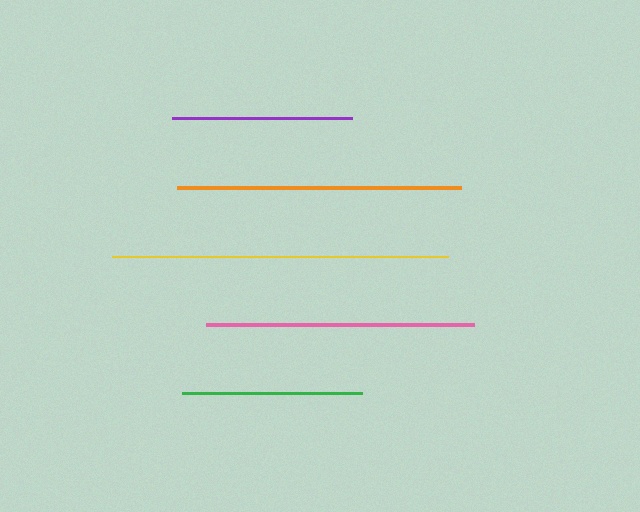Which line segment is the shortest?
The purple line is the shortest at approximately 179 pixels.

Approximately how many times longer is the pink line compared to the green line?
The pink line is approximately 1.5 times the length of the green line.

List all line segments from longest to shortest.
From longest to shortest: yellow, orange, pink, green, purple.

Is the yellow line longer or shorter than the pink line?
The yellow line is longer than the pink line.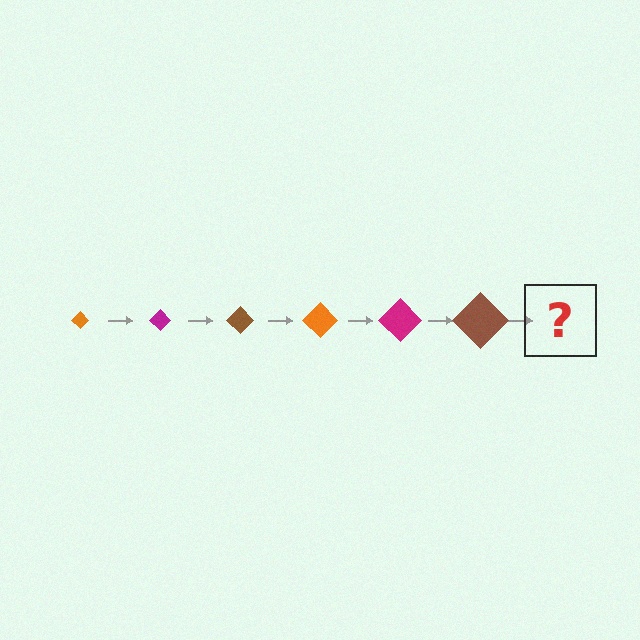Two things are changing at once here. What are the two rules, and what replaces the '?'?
The two rules are that the diamond grows larger each step and the color cycles through orange, magenta, and brown. The '?' should be an orange diamond, larger than the previous one.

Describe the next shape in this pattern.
It should be an orange diamond, larger than the previous one.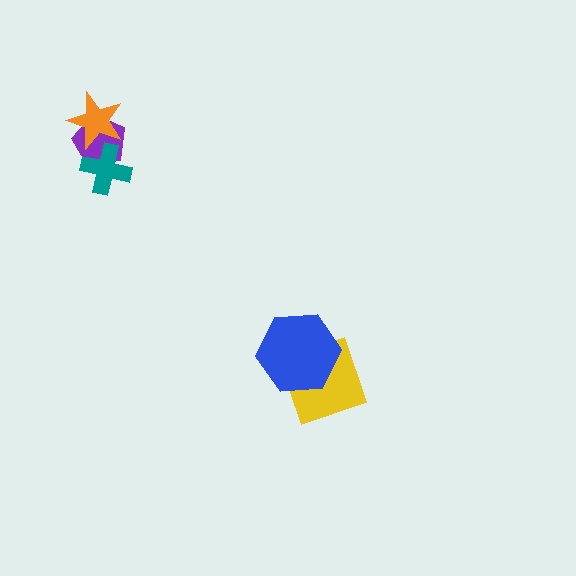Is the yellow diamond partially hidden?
Yes, it is partially covered by another shape.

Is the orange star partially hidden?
Yes, it is partially covered by another shape.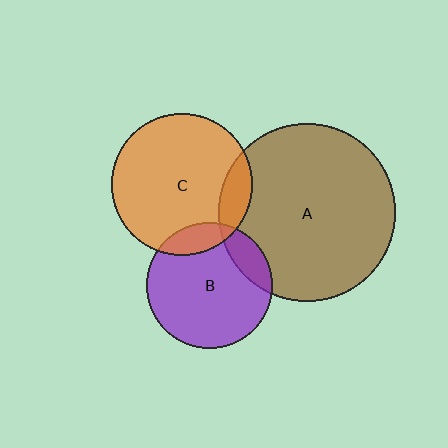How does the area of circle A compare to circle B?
Approximately 2.0 times.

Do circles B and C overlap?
Yes.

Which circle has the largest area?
Circle A (brown).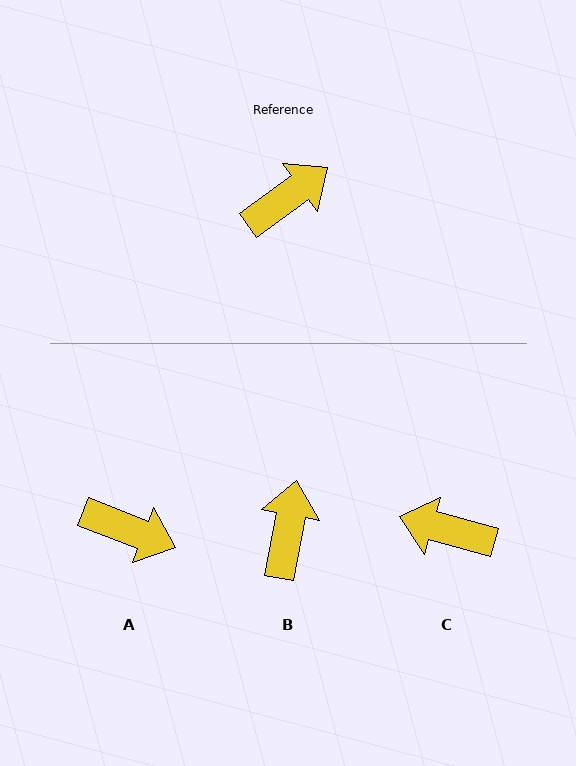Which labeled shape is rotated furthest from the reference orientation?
C, about 129 degrees away.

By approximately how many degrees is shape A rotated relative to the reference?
Approximately 58 degrees clockwise.